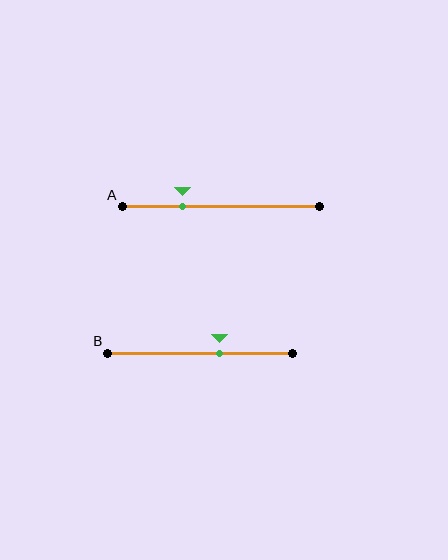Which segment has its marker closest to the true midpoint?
Segment B has its marker closest to the true midpoint.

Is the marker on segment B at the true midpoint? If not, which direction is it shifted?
No, the marker on segment B is shifted to the right by about 11% of the segment length.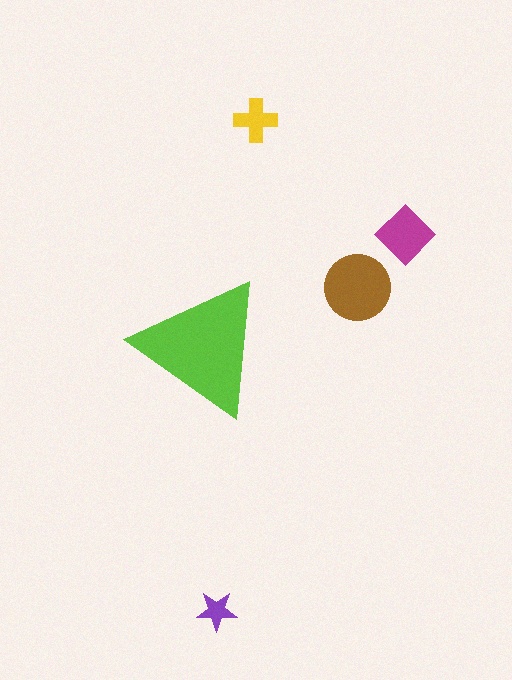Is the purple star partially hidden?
No, the purple star is fully visible.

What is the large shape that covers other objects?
A lime triangle.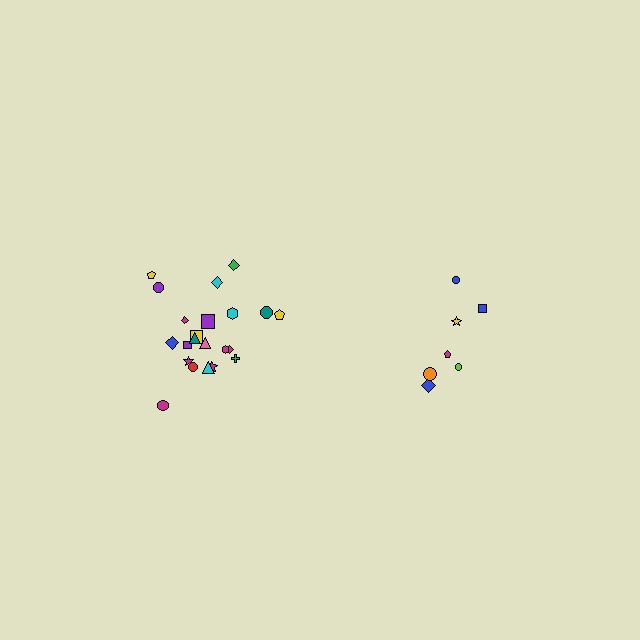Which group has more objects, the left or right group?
The left group.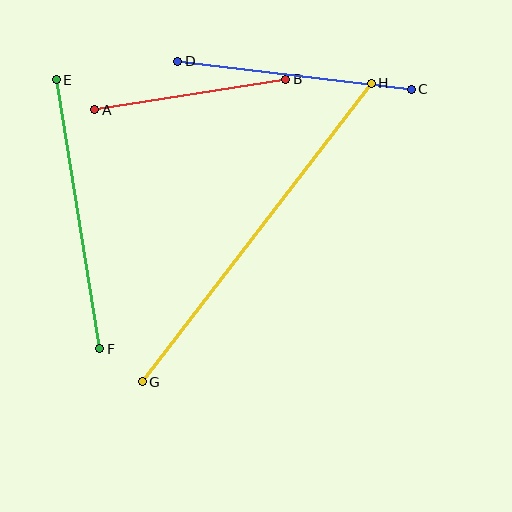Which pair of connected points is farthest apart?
Points G and H are farthest apart.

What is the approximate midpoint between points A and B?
The midpoint is at approximately (190, 94) pixels.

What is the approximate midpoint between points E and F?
The midpoint is at approximately (78, 214) pixels.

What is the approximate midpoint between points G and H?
The midpoint is at approximately (257, 232) pixels.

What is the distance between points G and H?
The distance is approximately 376 pixels.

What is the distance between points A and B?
The distance is approximately 193 pixels.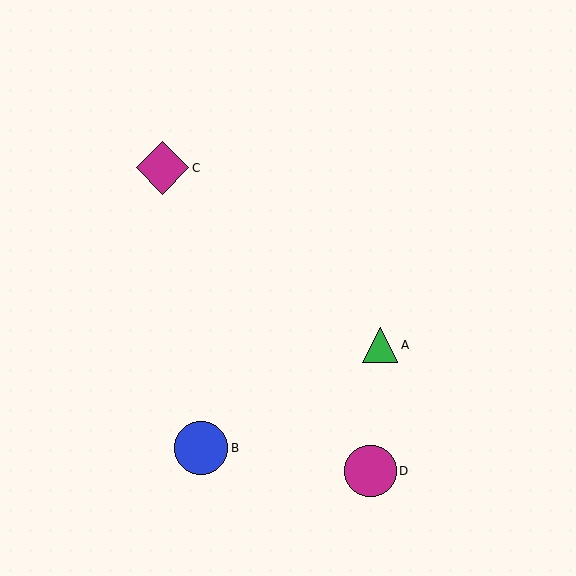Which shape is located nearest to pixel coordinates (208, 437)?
The blue circle (labeled B) at (201, 448) is nearest to that location.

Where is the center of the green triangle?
The center of the green triangle is at (380, 345).